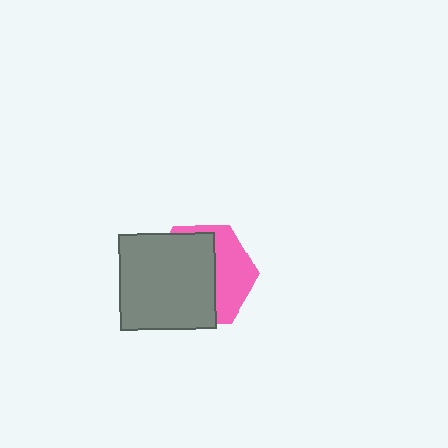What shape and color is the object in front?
The object in front is a gray square.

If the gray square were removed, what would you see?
You would see the complete pink hexagon.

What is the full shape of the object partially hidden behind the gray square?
The partially hidden object is a pink hexagon.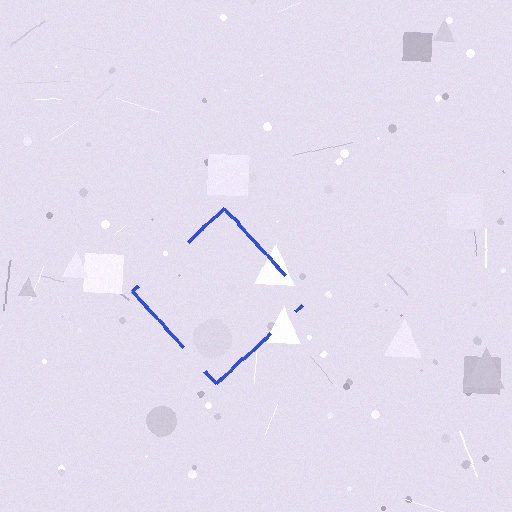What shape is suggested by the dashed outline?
The dashed outline suggests a diamond.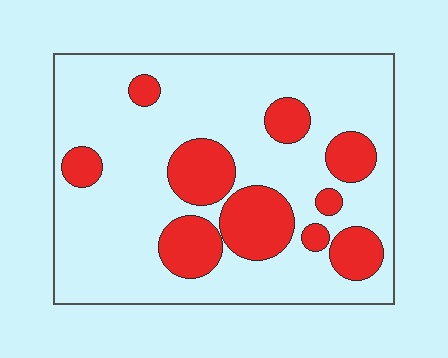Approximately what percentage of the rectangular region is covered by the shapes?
Approximately 25%.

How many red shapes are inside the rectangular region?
10.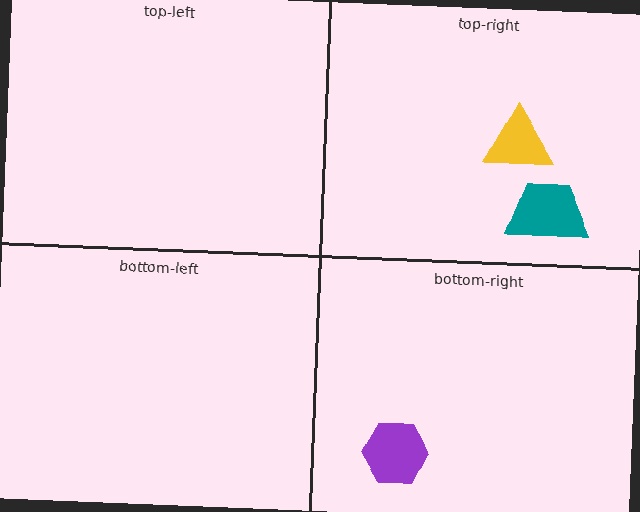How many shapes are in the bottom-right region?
1.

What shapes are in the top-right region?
The teal trapezoid, the yellow triangle.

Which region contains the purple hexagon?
The bottom-right region.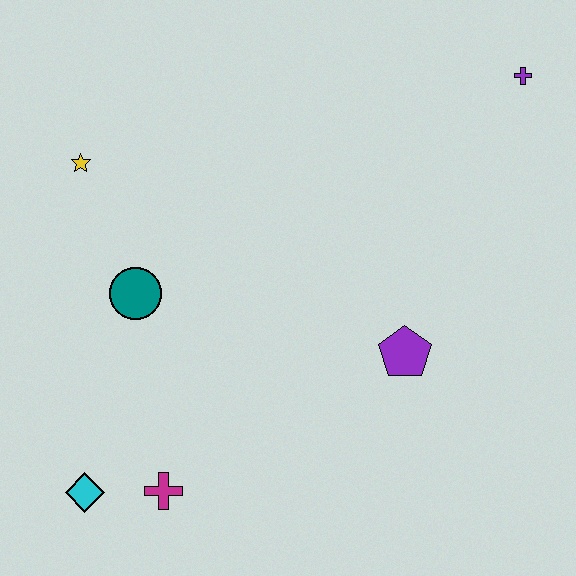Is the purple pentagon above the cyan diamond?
Yes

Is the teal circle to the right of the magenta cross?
No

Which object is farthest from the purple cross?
The cyan diamond is farthest from the purple cross.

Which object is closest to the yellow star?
The teal circle is closest to the yellow star.